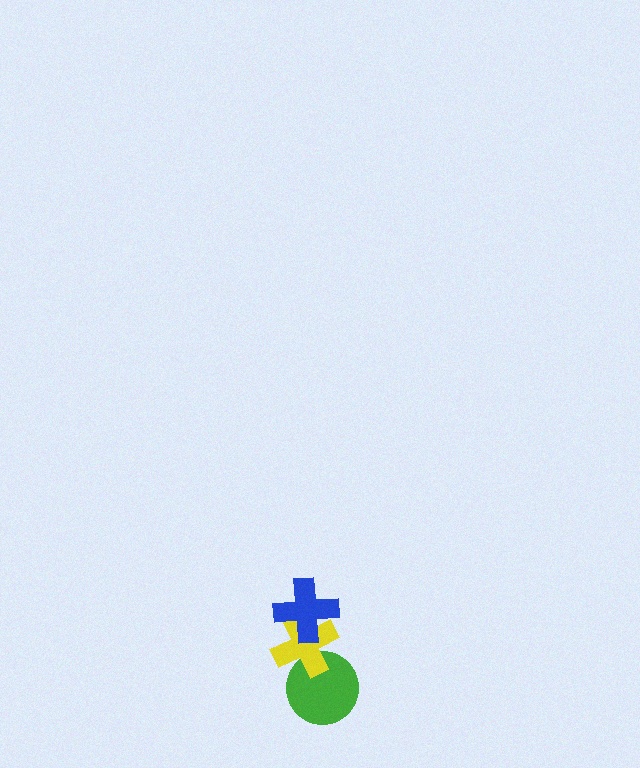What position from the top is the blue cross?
The blue cross is 1st from the top.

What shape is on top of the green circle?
The yellow cross is on top of the green circle.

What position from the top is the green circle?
The green circle is 3rd from the top.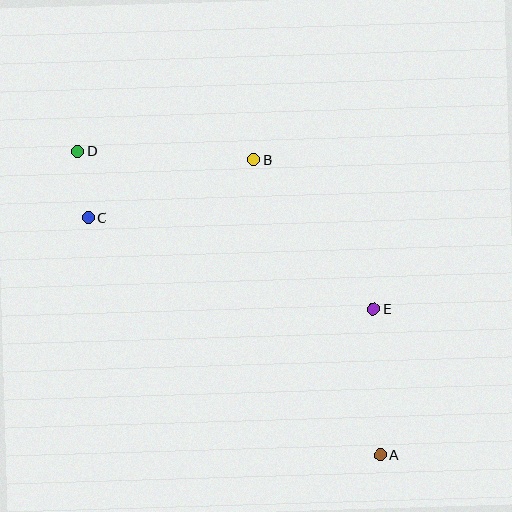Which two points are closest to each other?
Points C and D are closest to each other.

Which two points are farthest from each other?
Points A and D are farthest from each other.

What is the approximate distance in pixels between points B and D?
The distance between B and D is approximately 177 pixels.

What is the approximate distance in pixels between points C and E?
The distance between C and E is approximately 300 pixels.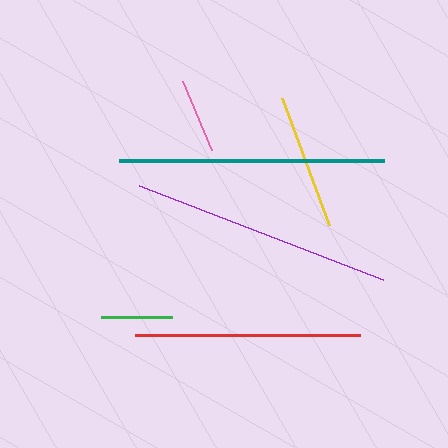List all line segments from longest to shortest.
From longest to shortest: teal, purple, red, yellow, pink, green.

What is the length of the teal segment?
The teal segment is approximately 264 pixels long.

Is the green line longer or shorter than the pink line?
The pink line is longer than the green line.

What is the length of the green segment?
The green segment is approximately 71 pixels long.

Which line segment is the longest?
The teal line is the longest at approximately 264 pixels.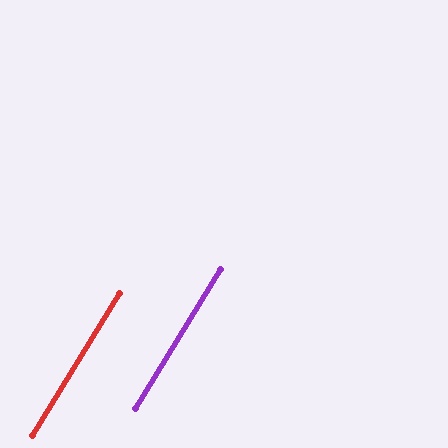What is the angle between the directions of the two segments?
Approximately 0 degrees.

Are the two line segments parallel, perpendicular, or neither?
Parallel — their directions differ by only 0.2°.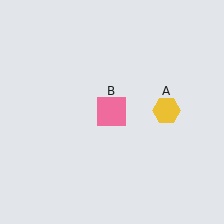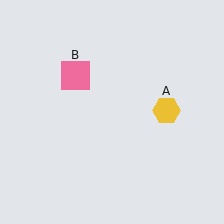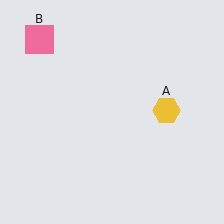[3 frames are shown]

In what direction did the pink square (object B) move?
The pink square (object B) moved up and to the left.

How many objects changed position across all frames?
1 object changed position: pink square (object B).